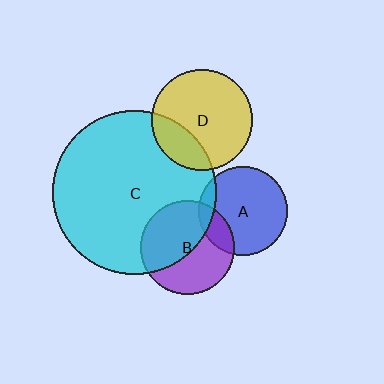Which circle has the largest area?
Circle C (cyan).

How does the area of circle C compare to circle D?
Approximately 2.6 times.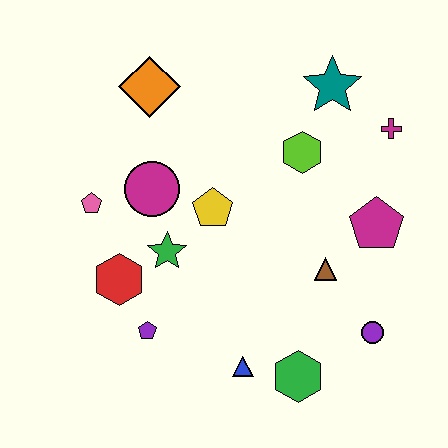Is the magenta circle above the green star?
Yes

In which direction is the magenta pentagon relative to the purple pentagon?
The magenta pentagon is to the right of the purple pentagon.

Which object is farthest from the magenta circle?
The purple circle is farthest from the magenta circle.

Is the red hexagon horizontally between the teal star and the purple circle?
No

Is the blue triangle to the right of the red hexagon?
Yes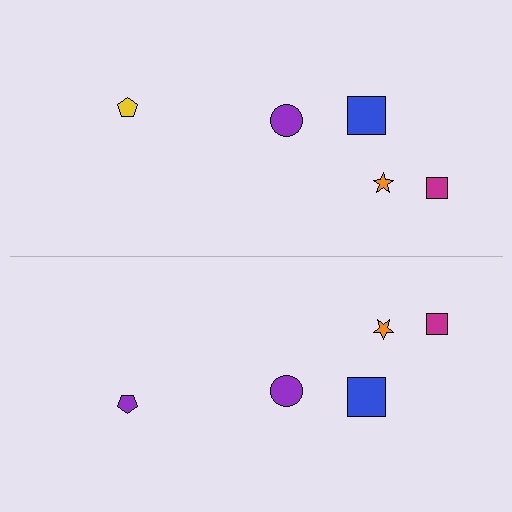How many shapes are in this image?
There are 10 shapes in this image.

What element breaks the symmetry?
The purple pentagon on the bottom side breaks the symmetry — its mirror counterpart is yellow.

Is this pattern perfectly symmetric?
No, the pattern is not perfectly symmetric. The purple pentagon on the bottom side breaks the symmetry — its mirror counterpart is yellow.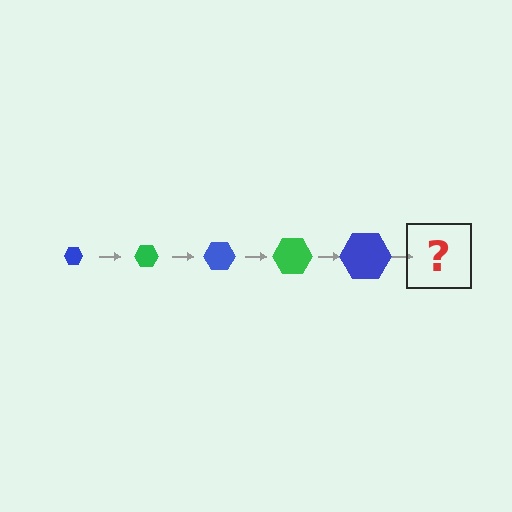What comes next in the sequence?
The next element should be a green hexagon, larger than the previous one.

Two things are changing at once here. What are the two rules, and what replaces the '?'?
The two rules are that the hexagon grows larger each step and the color cycles through blue and green. The '?' should be a green hexagon, larger than the previous one.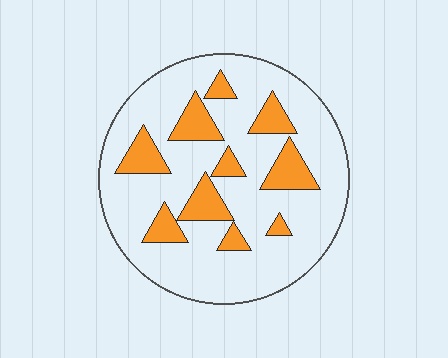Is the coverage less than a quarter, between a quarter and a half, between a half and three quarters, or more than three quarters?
Less than a quarter.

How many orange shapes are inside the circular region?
10.